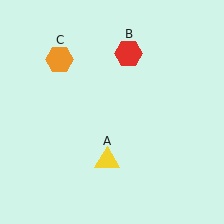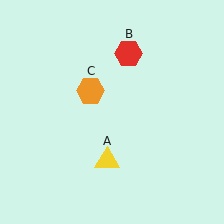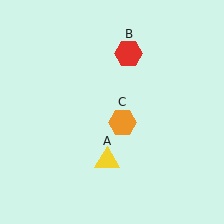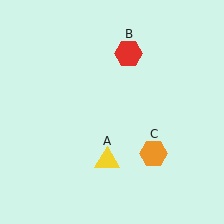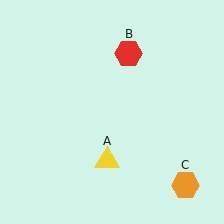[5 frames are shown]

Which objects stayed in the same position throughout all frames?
Yellow triangle (object A) and red hexagon (object B) remained stationary.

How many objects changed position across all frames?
1 object changed position: orange hexagon (object C).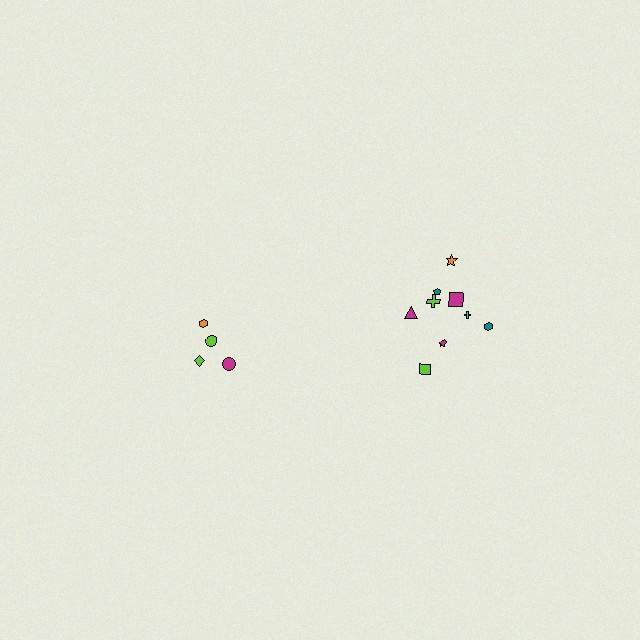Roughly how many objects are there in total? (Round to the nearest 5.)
Roughly 15 objects in total.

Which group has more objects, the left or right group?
The right group.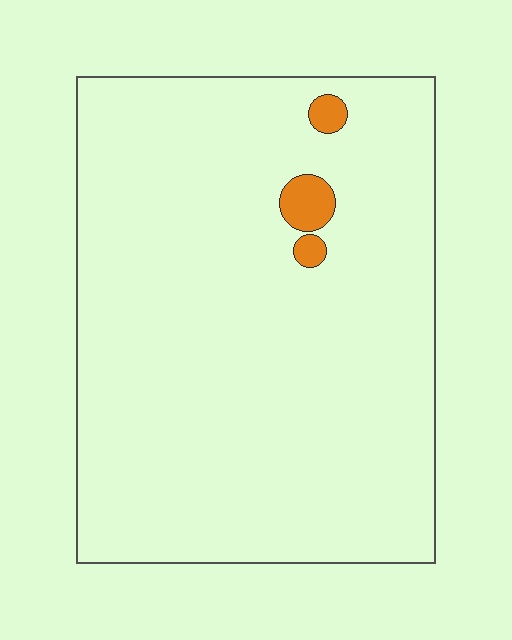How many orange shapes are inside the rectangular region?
3.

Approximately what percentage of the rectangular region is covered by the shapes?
Approximately 5%.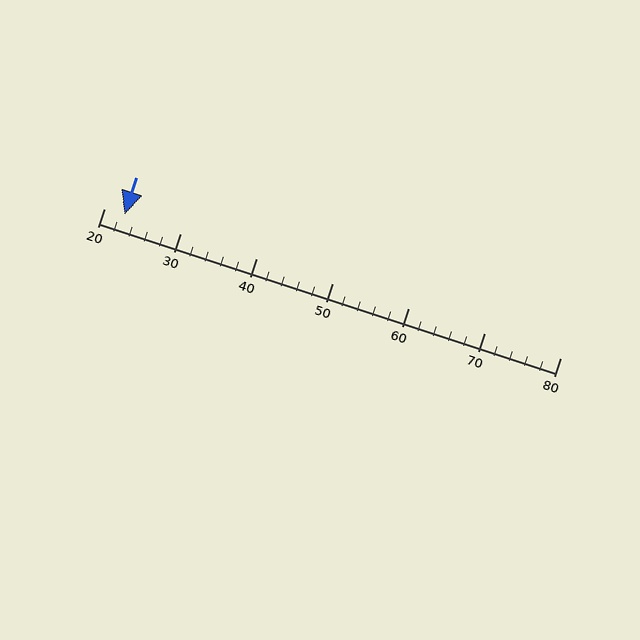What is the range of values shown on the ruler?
The ruler shows values from 20 to 80.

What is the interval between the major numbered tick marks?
The major tick marks are spaced 10 units apart.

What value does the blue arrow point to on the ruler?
The blue arrow points to approximately 23.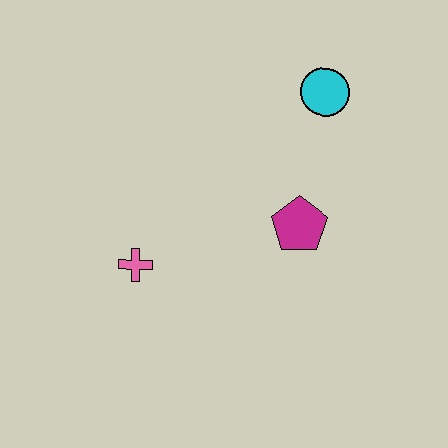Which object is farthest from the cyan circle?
The pink cross is farthest from the cyan circle.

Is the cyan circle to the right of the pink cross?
Yes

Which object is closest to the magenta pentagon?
The cyan circle is closest to the magenta pentagon.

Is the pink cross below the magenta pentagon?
Yes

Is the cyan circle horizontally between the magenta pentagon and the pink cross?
No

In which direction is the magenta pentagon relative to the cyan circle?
The magenta pentagon is below the cyan circle.